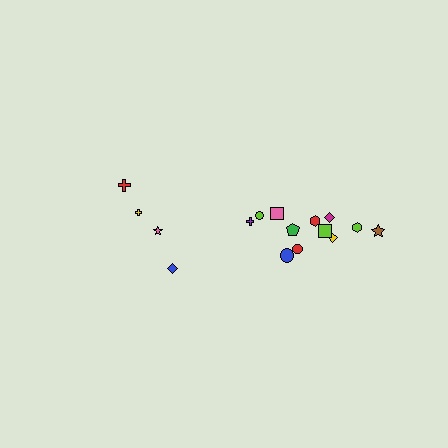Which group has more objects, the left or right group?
The right group.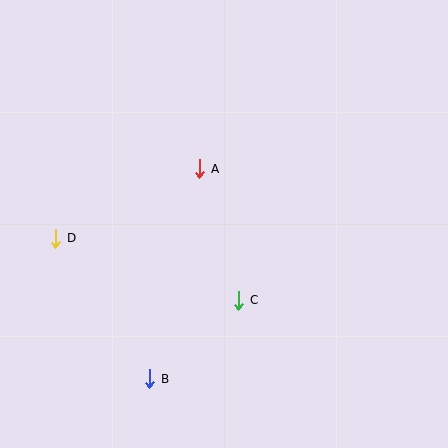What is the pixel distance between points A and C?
The distance between A and C is 137 pixels.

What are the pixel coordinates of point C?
Point C is at (239, 300).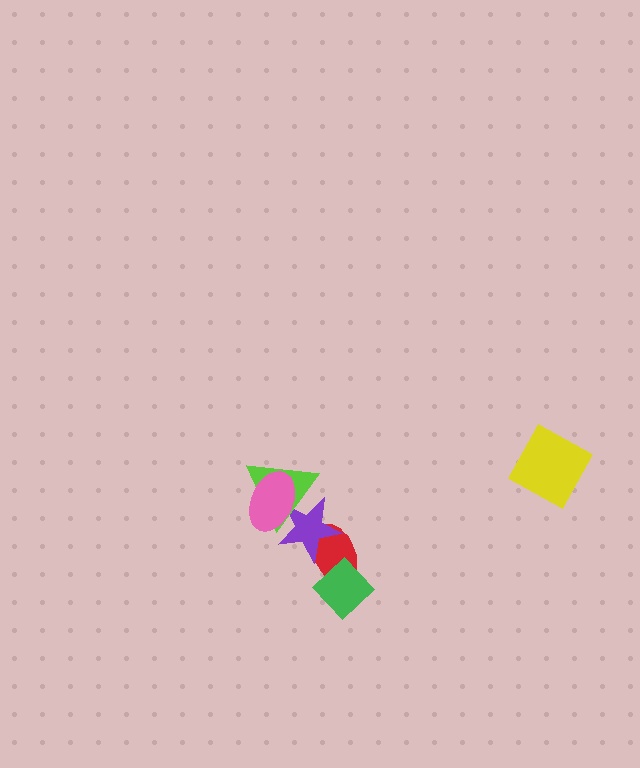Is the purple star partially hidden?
Yes, it is partially covered by another shape.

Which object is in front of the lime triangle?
The pink ellipse is in front of the lime triangle.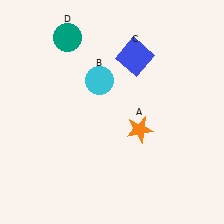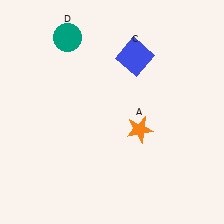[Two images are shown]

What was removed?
The cyan circle (B) was removed in Image 2.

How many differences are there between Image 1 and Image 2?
There is 1 difference between the two images.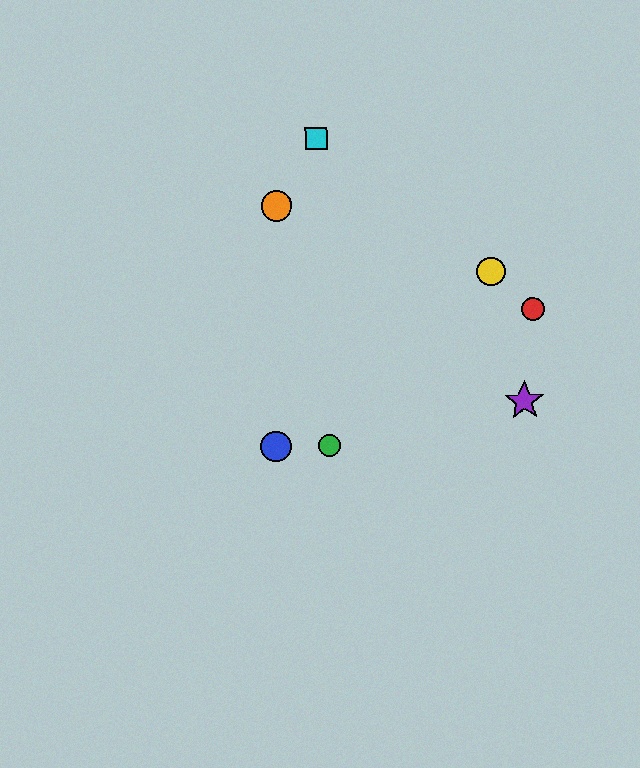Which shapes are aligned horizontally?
The blue circle, the green circle are aligned horizontally.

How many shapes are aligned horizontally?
2 shapes (the blue circle, the green circle) are aligned horizontally.